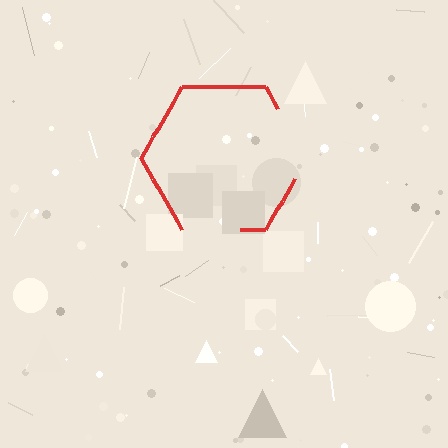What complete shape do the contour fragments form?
The contour fragments form a hexagon.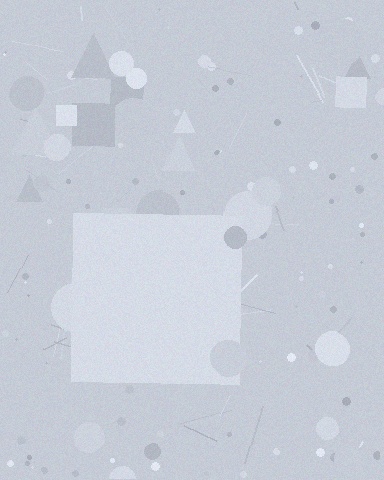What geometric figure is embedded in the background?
A square is embedded in the background.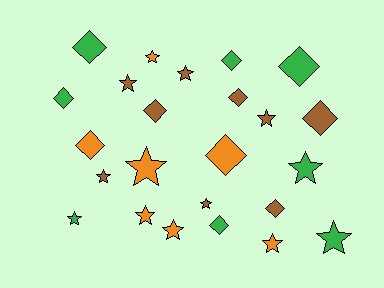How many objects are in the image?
There are 24 objects.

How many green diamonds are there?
There are 5 green diamonds.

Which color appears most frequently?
Brown, with 9 objects.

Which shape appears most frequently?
Star, with 13 objects.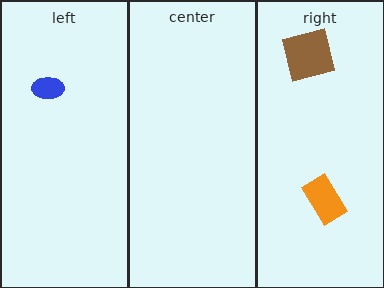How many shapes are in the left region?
1.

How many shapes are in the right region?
2.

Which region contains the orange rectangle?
The right region.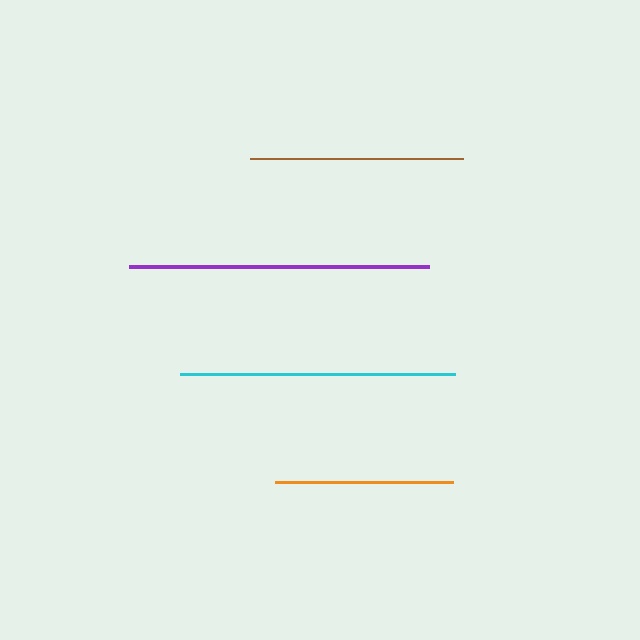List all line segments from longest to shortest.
From longest to shortest: purple, cyan, brown, orange.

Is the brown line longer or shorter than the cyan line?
The cyan line is longer than the brown line.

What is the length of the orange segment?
The orange segment is approximately 178 pixels long.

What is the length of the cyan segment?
The cyan segment is approximately 275 pixels long.